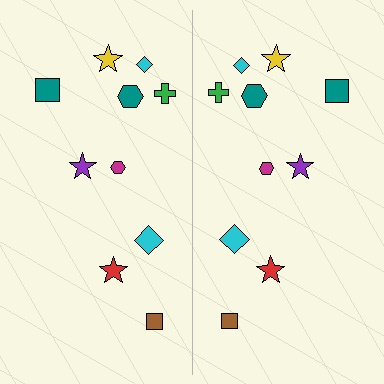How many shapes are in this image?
There are 20 shapes in this image.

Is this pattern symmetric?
Yes, this pattern has bilateral (reflection) symmetry.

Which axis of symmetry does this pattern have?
The pattern has a vertical axis of symmetry running through the center of the image.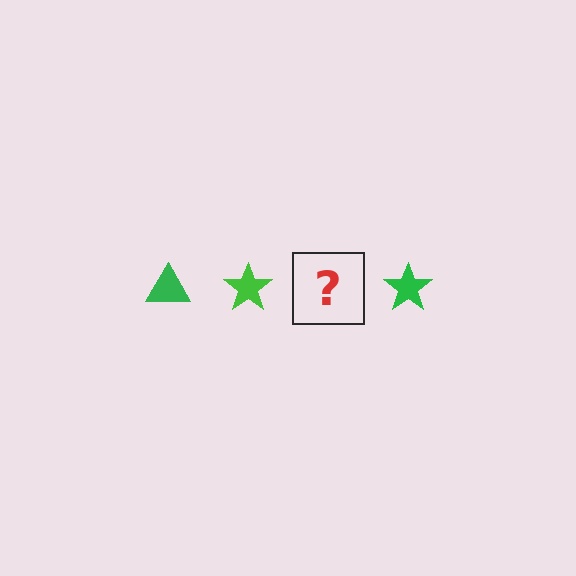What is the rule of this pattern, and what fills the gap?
The rule is that the pattern cycles through triangle, star shapes in green. The gap should be filled with a green triangle.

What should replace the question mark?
The question mark should be replaced with a green triangle.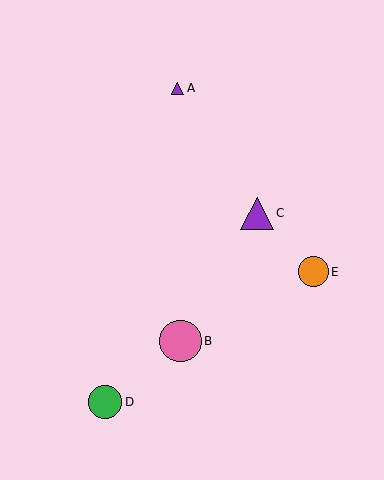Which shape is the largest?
The pink circle (labeled B) is the largest.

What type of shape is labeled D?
Shape D is a green circle.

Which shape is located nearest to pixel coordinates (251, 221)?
The purple triangle (labeled C) at (257, 213) is nearest to that location.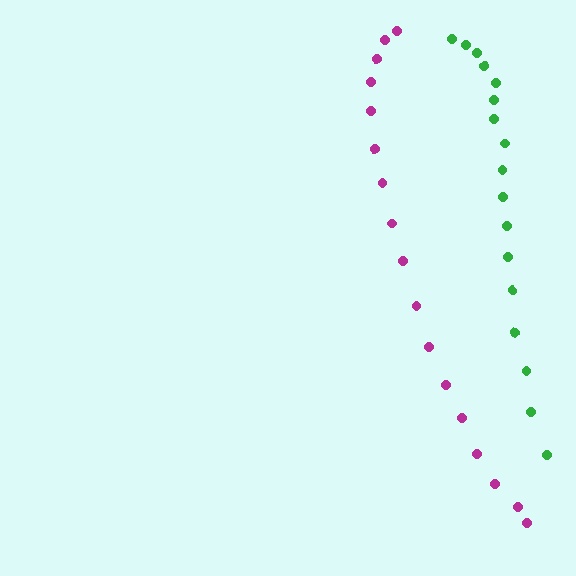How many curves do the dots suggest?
There are 2 distinct paths.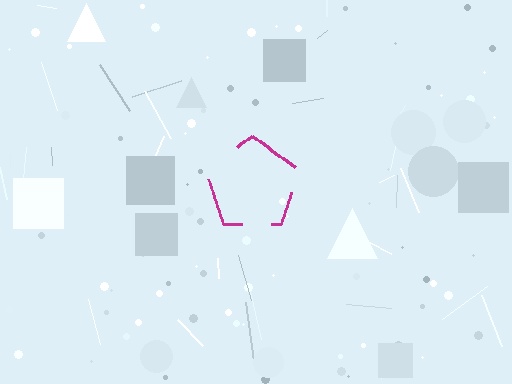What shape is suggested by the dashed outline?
The dashed outline suggests a pentagon.